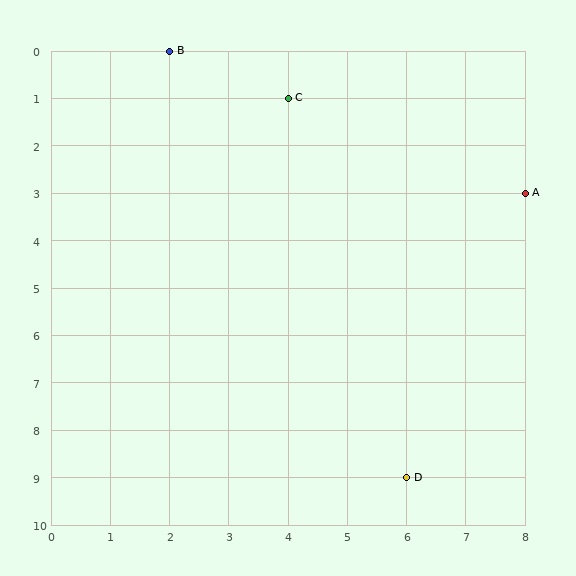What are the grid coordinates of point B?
Point B is at grid coordinates (2, 0).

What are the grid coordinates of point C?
Point C is at grid coordinates (4, 1).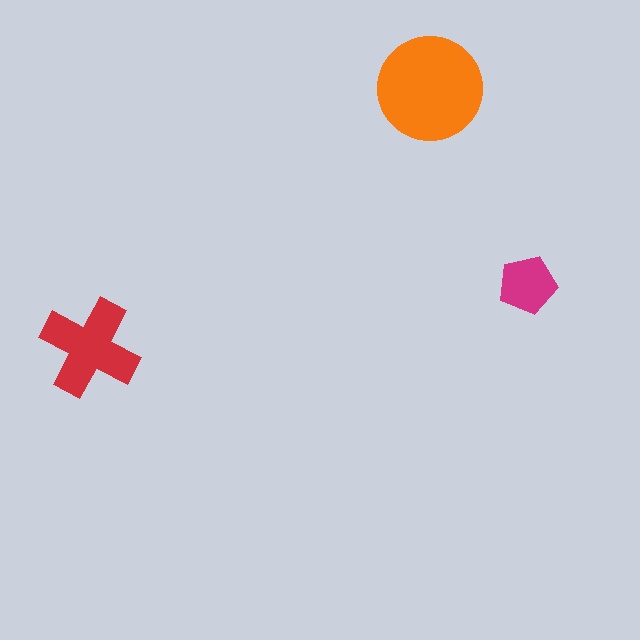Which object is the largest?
The orange circle.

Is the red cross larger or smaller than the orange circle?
Smaller.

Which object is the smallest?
The magenta pentagon.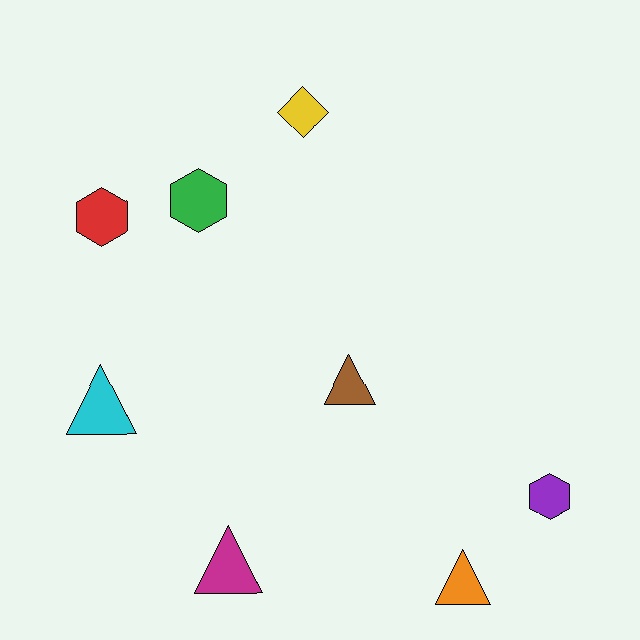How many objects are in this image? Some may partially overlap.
There are 8 objects.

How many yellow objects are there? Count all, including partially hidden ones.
There is 1 yellow object.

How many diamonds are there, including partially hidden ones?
There is 1 diamond.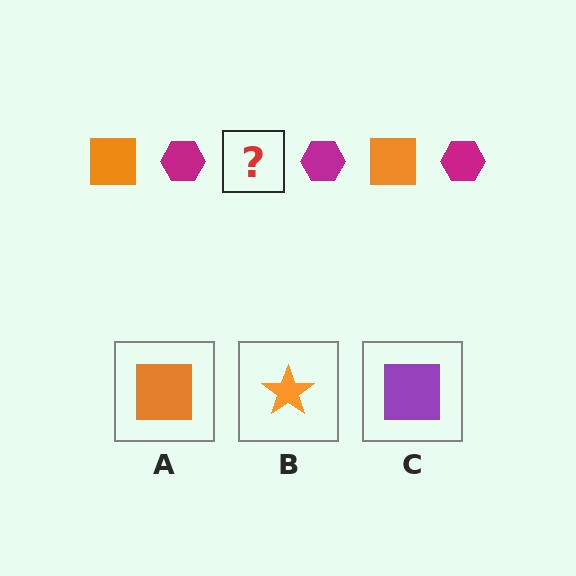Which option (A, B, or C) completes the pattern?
A.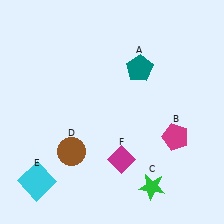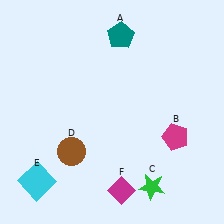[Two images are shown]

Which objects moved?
The objects that moved are: the teal pentagon (A), the magenta diamond (F).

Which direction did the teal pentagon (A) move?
The teal pentagon (A) moved up.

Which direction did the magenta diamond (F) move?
The magenta diamond (F) moved down.